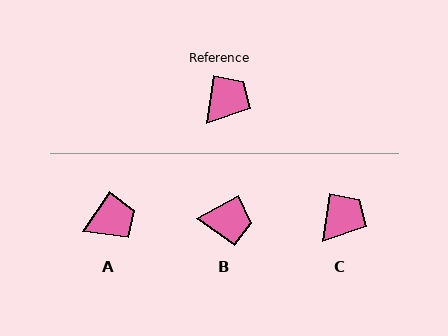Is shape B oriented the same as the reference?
No, it is off by about 54 degrees.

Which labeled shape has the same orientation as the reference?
C.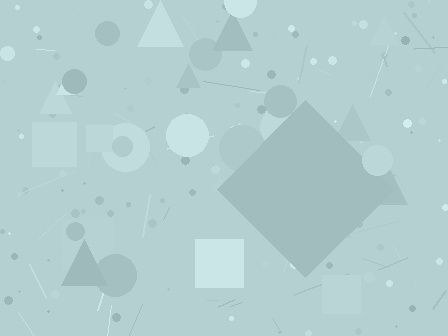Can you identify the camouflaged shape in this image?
The camouflaged shape is a diamond.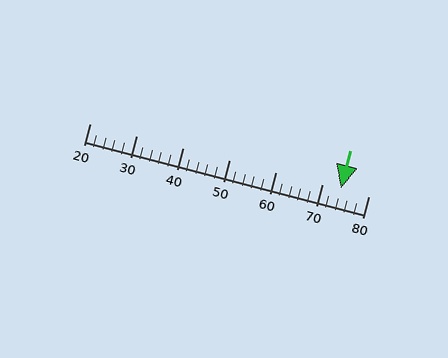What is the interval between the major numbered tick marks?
The major tick marks are spaced 10 units apart.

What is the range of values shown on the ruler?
The ruler shows values from 20 to 80.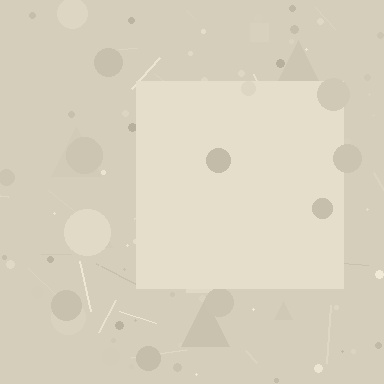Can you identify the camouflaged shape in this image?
The camouflaged shape is a square.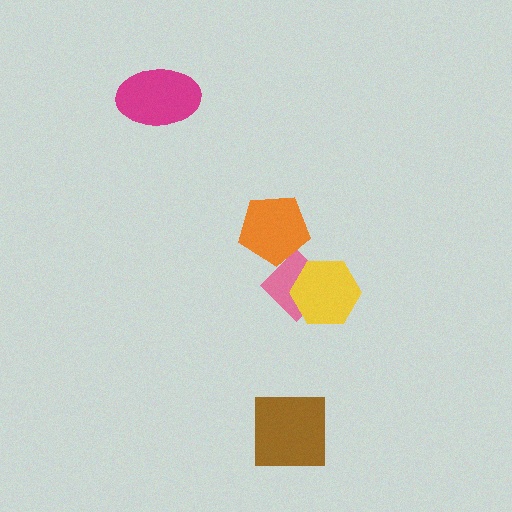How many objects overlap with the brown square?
0 objects overlap with the brown square.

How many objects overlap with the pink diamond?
2 objects overlap with the pink diamond.